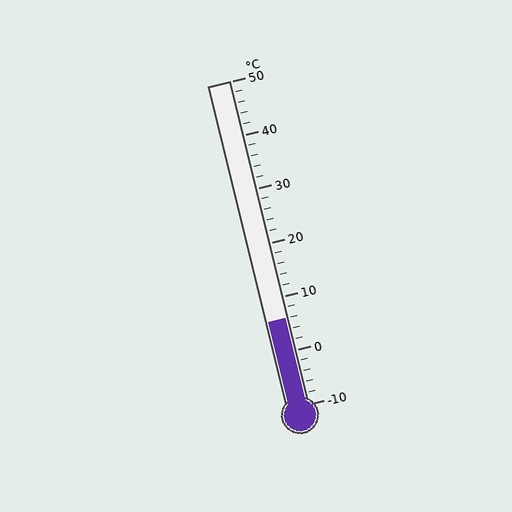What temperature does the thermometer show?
The thermometer shows approximately 6°C.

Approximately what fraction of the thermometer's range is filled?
The thermometer is filled to approximately 25% of its range.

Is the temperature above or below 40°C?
The temperature is below 40°C.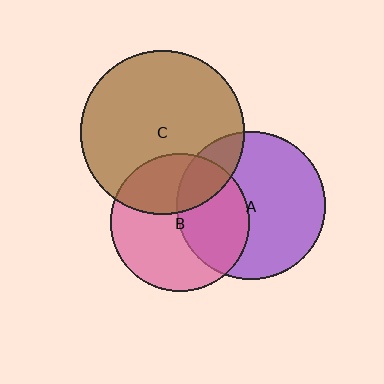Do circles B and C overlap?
Yes.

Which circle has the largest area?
Circle C (brown).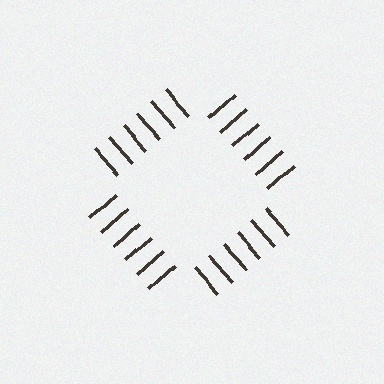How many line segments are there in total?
24 — 6 along each of the 4 edges.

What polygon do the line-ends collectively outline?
An illusory square — the line segments terminate on its edges but no continuous stroke is drawn.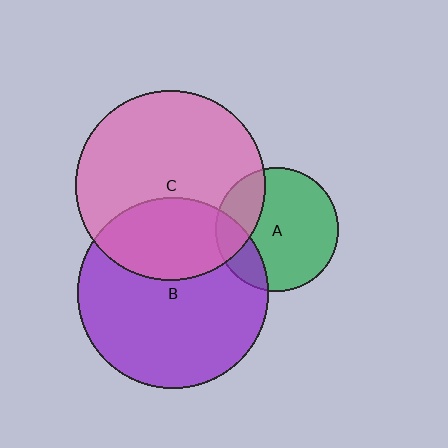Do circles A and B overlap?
Yes.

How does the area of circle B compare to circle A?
Approximately 2.4 times.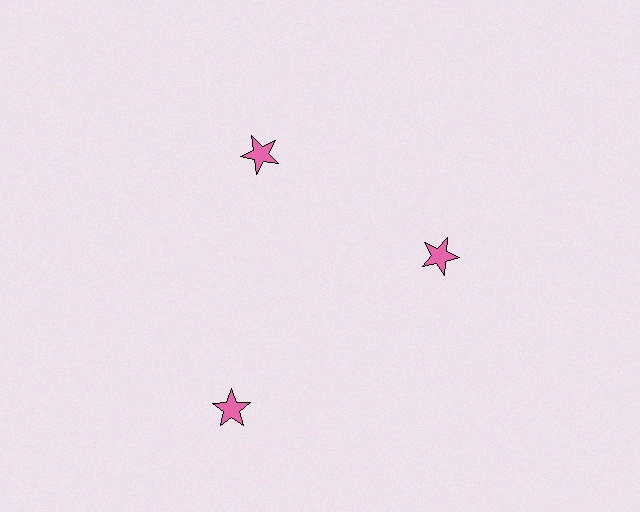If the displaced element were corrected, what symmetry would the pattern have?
It would have 3-fold rotational symmetry — the pattern would map onto itself every 120 degrees.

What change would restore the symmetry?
The symmetry would be restored by moving it inward, back onto the ring so that all 3 stars sit at equal angles and equal distance from the center.